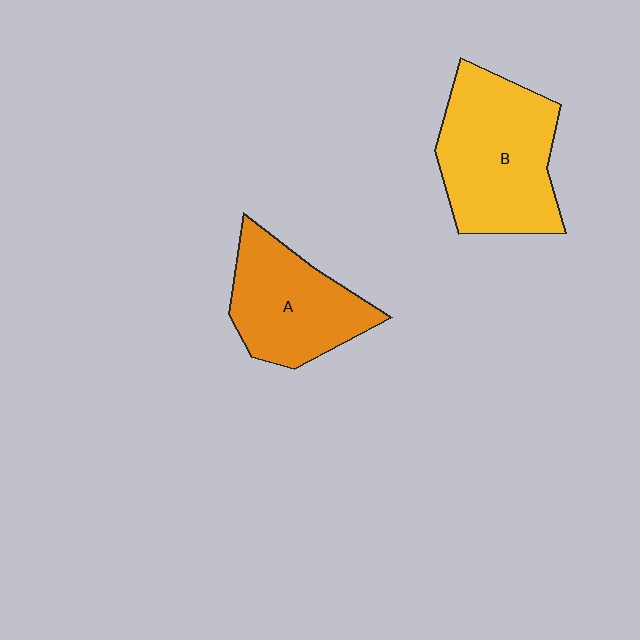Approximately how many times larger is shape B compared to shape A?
Approximately 1.3 times.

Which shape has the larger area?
Shape B (yellow).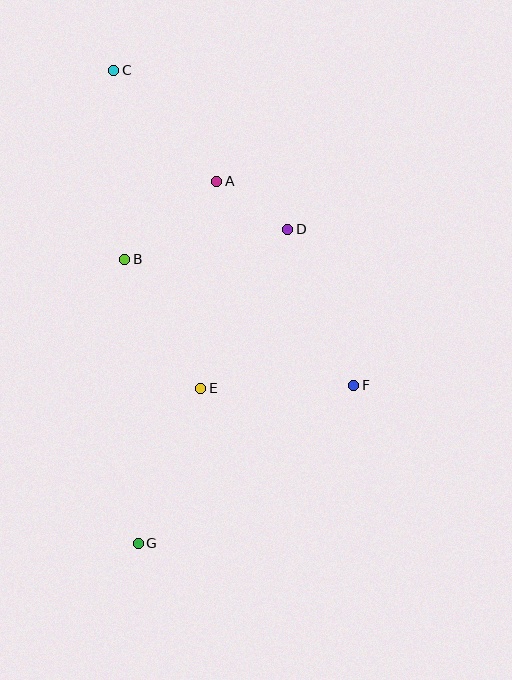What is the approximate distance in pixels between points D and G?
The distance between D and G is approximately 348 pixels.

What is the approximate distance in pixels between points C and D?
The distance between C and D is approximately 236 pixels.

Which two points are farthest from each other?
Points C and G are farthest from each other.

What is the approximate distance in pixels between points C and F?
The distance between C and F is approximately 396 pixels.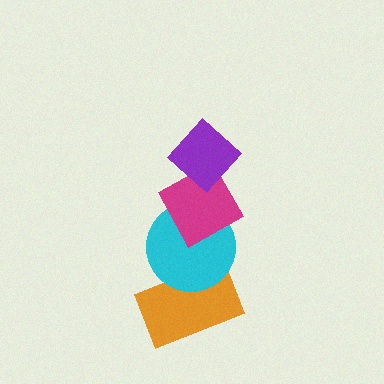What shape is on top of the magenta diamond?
The purple diamond is on top of the magenta diamond.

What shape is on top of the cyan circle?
The magenta diamond is on top of the cyan circle.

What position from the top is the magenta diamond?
The magenta diamond is 2nd from the top.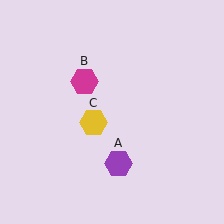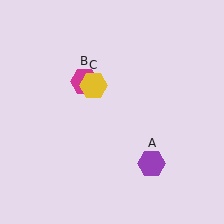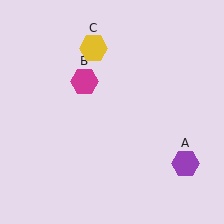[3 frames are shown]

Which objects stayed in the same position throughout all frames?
Magenta hexagon (object B) remained stationary.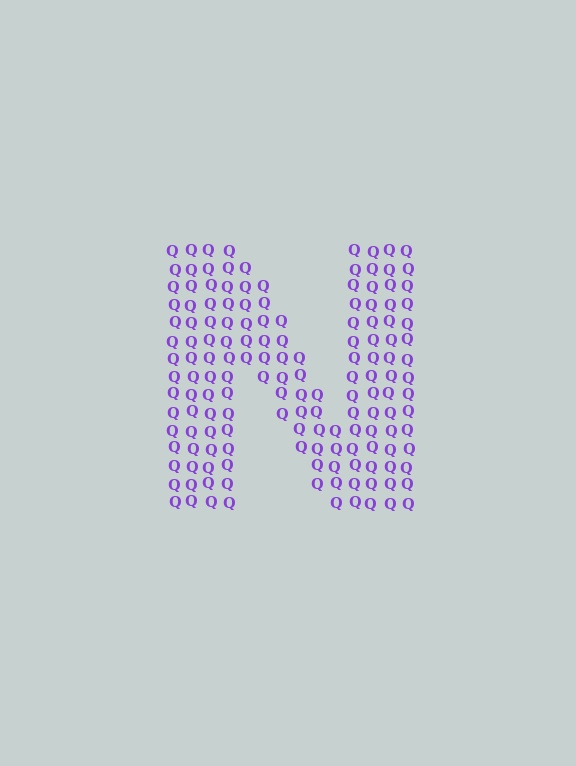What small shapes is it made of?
It is made of small letter Q's.